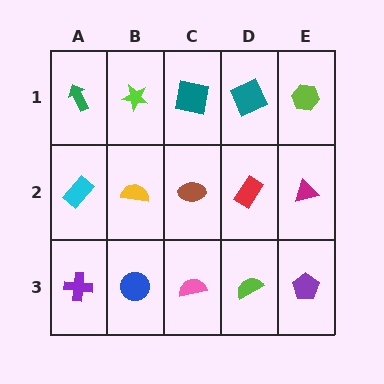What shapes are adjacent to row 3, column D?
A red rectangle (row 2, column D), a pink semicircle (row 3, column C), a purple pentagon (row 3, column E).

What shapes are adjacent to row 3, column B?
A yellow semicircle (row 2, column B), a purple cross (row 3, column A), a pink semicircle (row 3, column C).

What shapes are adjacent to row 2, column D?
A teal square (row 1, column D), a lime semicircle (row 3, column D), a brown ellipse (row 2, column C), a magenta triangle (row 2, column E).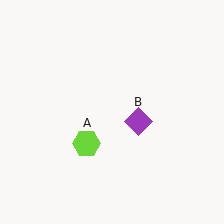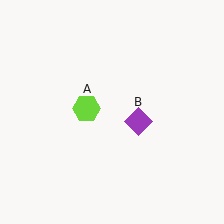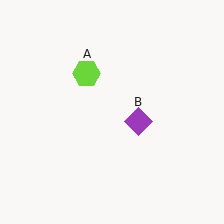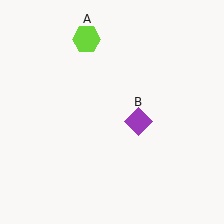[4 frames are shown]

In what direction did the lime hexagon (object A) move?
The lime hexagon (object A) moved up.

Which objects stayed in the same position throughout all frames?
Purple diamond (object B) remained stationary.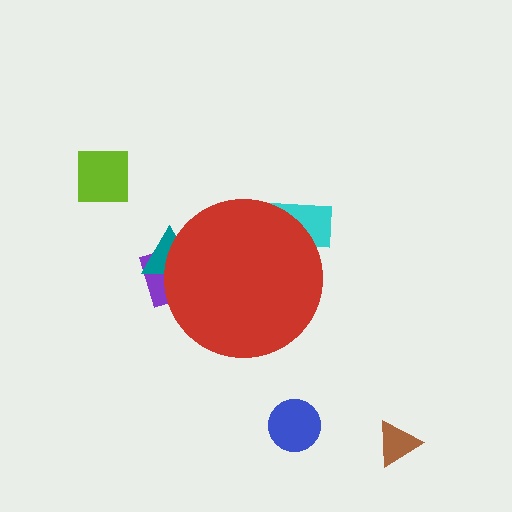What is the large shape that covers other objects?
A red circle.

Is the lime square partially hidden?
No, the lime square is fully visible.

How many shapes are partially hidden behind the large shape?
3 shapes are partially hidden.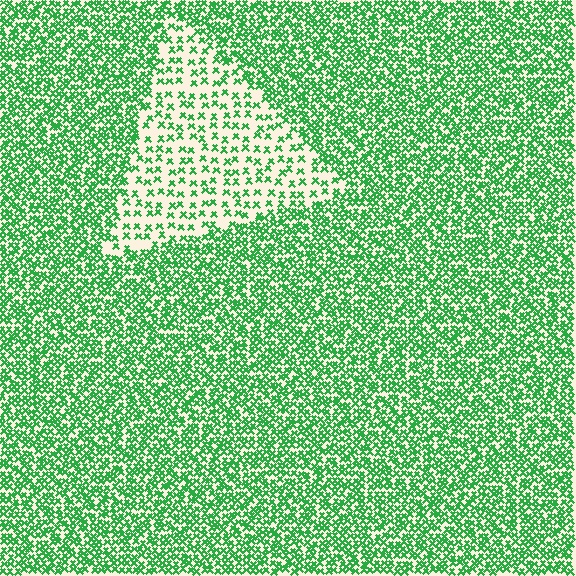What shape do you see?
I see a triangle.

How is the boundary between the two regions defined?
The boundary is defined by a change in element density (approximately 2.5x ratio). All elements are the same color, size, and shape.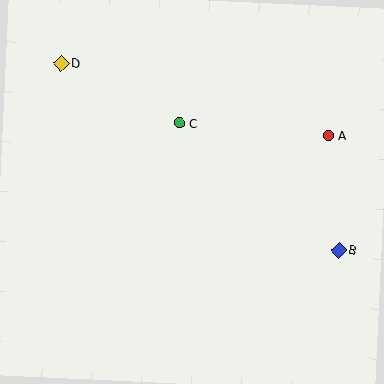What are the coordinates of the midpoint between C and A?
The midpoint between C and A is at (254, 129).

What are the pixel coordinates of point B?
Point B is at (339, 250).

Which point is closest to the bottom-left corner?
Point C is closest to the bottom-left corner.